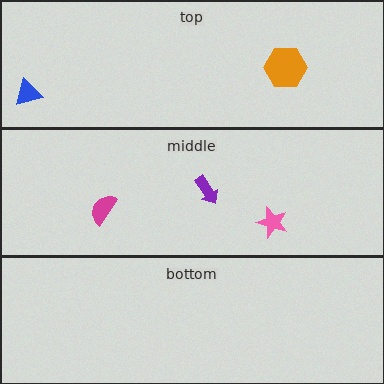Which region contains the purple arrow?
The middle region.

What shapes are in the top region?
The orange hexagon, the blue triangle.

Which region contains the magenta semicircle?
The middle region.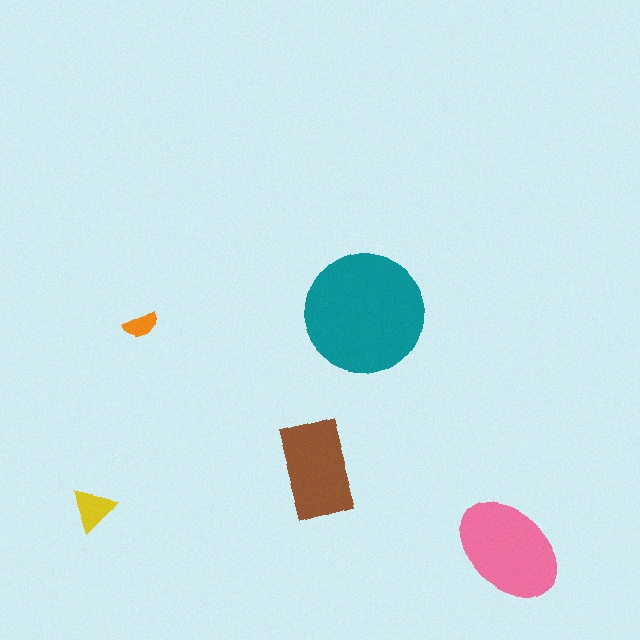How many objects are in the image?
There are 5 objects in the image.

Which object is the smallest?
The orange semicircle.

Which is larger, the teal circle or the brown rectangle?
The teal circle.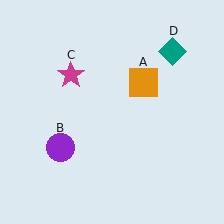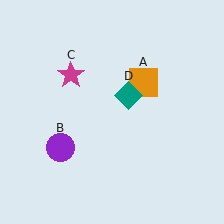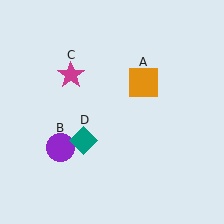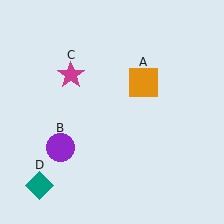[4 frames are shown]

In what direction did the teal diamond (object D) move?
The teal diamond (object D) moved down and to the left.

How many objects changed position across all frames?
1 object changed position: teal diamond (object D).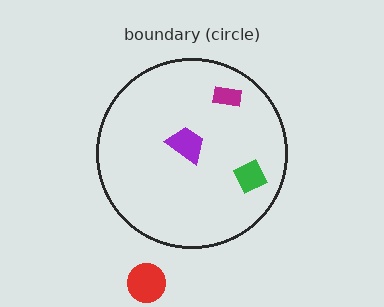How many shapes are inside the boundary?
3 inside, 1 outside.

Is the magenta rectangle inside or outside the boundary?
Inside.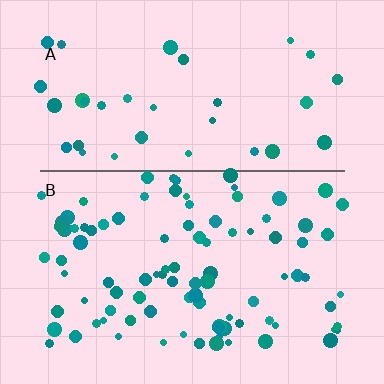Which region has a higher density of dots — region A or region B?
B (the bottom).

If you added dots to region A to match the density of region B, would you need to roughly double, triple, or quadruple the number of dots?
Approximately triple.